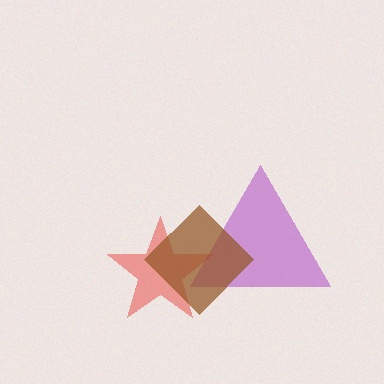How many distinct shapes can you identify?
There are 3 distinct shapes: a purple triangle, a red star, a brown diamond.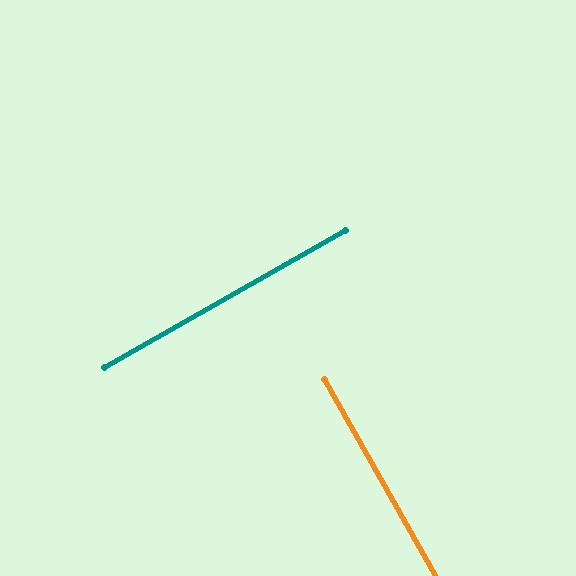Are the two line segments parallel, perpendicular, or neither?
Perpendicular — they meet at approximately 90°.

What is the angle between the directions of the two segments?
Approximately 90 degrees.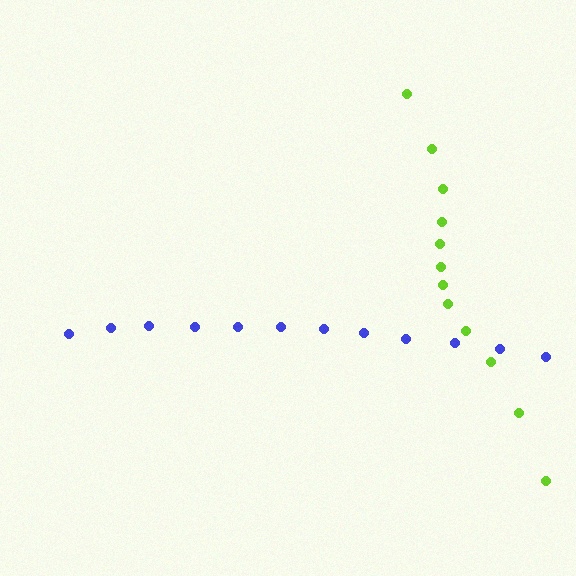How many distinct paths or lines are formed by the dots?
There are 2 distinct paths.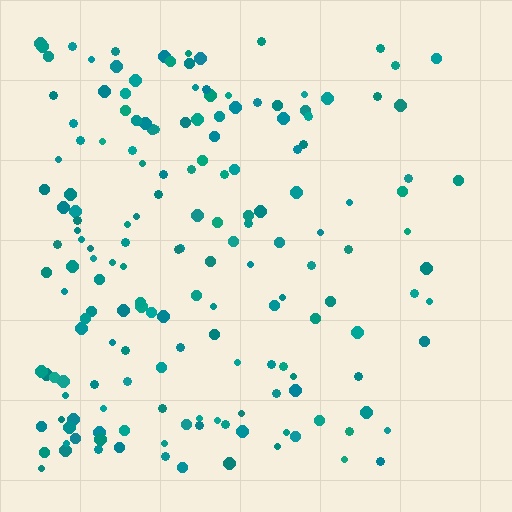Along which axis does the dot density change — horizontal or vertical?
Horizontal.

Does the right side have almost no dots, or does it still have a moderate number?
Still a moderate number, just noticeably fewer than the left.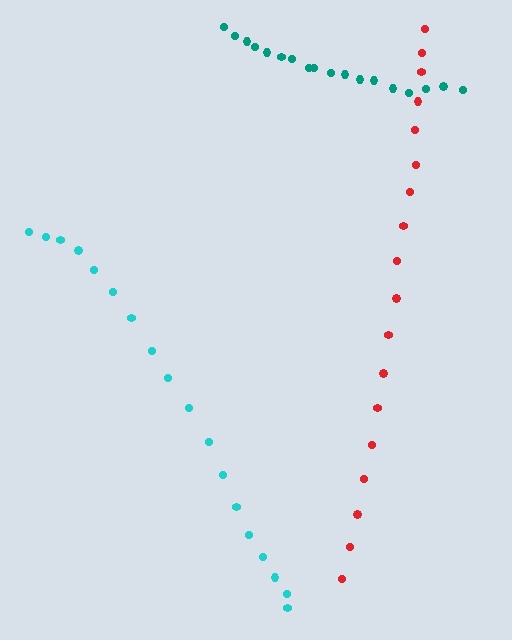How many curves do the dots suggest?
There are 3 distinct paths.